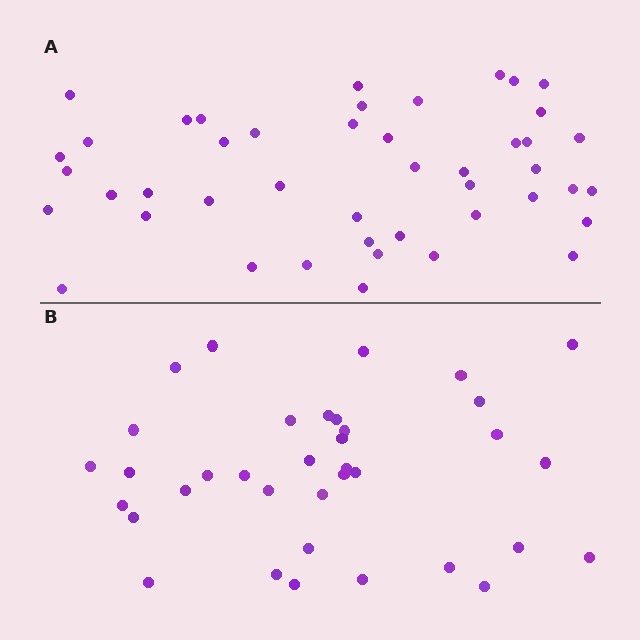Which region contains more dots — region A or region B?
Region A (the top region) has more dots.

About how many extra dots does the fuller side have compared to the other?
Region A has roughly 8 or so more dots than region B.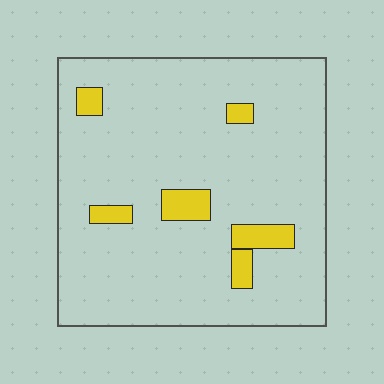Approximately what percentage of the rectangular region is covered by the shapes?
Approximately 10%.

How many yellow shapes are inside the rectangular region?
6.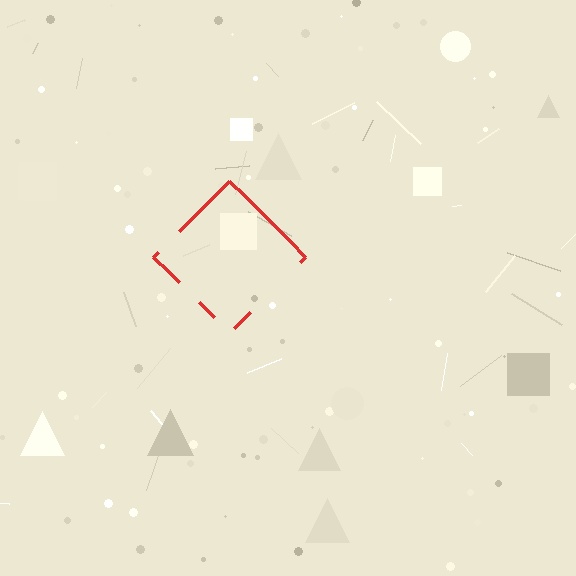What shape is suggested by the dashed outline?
The dashed outline suggests a diamond.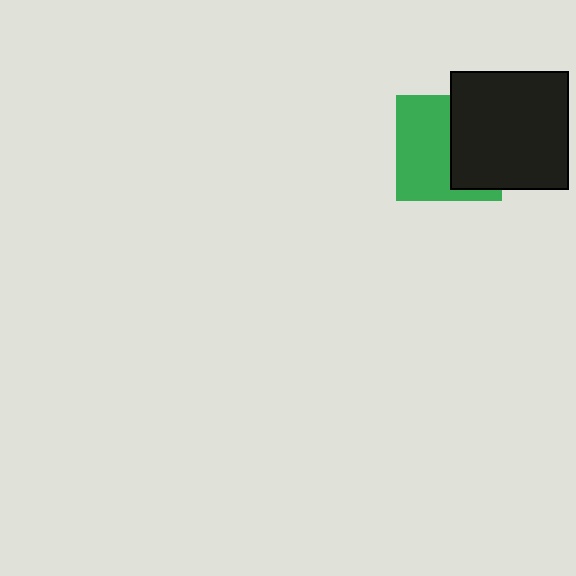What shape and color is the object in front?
The object in front is a black square.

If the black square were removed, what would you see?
You would see the complete green square.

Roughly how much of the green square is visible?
About half of it is visible (roughly 56%).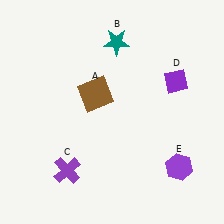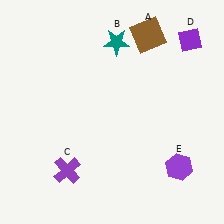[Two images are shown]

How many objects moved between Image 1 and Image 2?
2 objects moved between the two images.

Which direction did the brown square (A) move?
The brown square (A) moved up.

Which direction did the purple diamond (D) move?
The purple diamond (D) moved up.